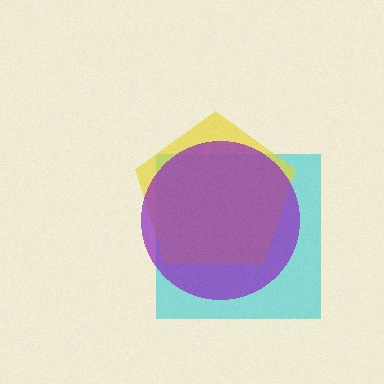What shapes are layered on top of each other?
The layered shapes are: a cyan square, a yellow pentagon, a purple circle.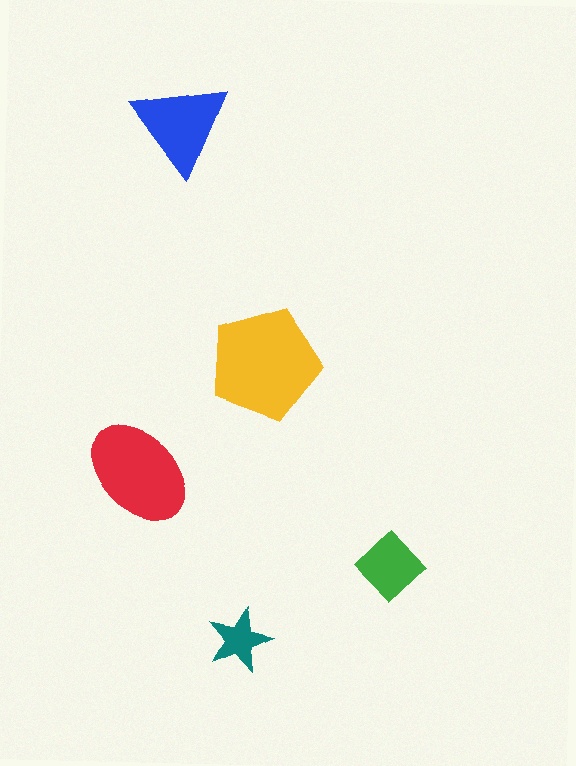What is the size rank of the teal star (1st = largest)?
5th.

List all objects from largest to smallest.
The yellow pentagon, the red ellipse, the blue triangle, the green diamond, the teal star.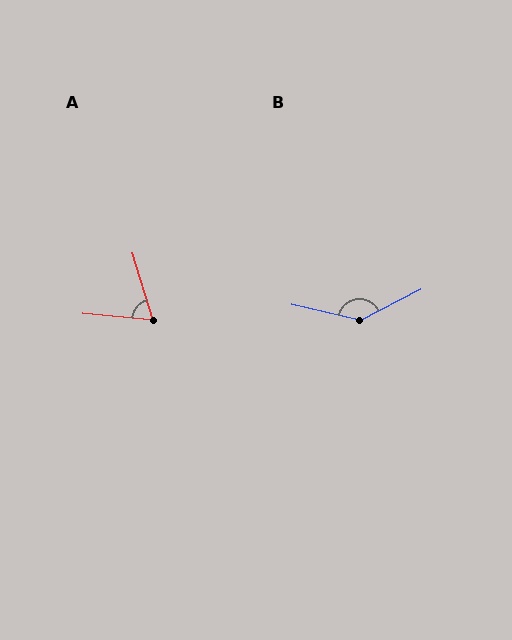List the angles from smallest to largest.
A (67°), B (140°).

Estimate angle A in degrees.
Approximately 67 degrees.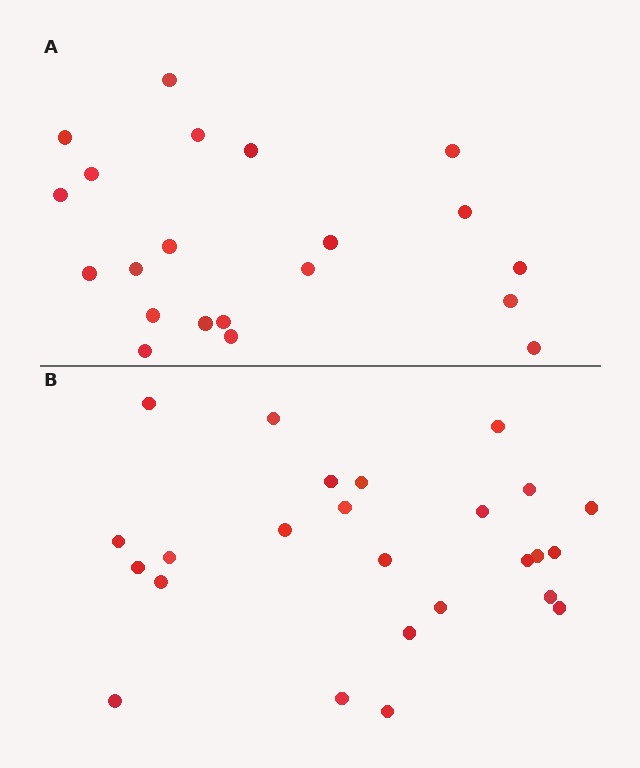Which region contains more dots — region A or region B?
Region B (the bottom region) has more dots.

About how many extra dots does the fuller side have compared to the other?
Region B has about 4 more dots than region A.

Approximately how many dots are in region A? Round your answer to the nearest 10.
About 20 dots. (The exact count is 21, which rounds to 20.)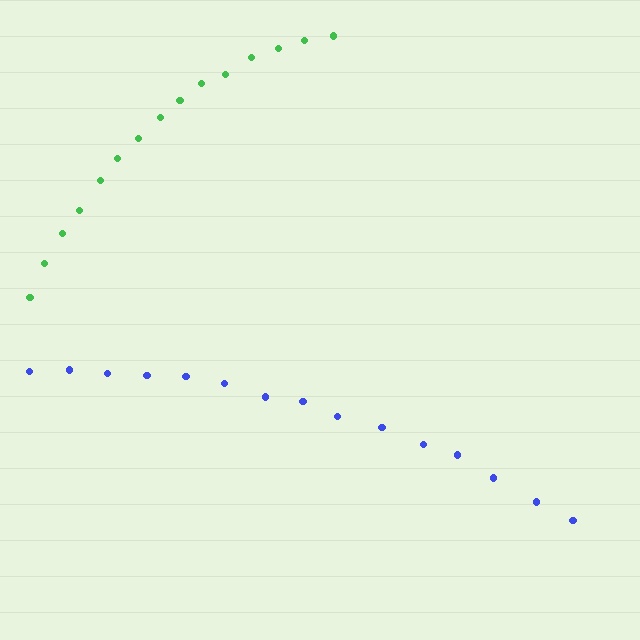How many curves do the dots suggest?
There are 2 distinct paths.